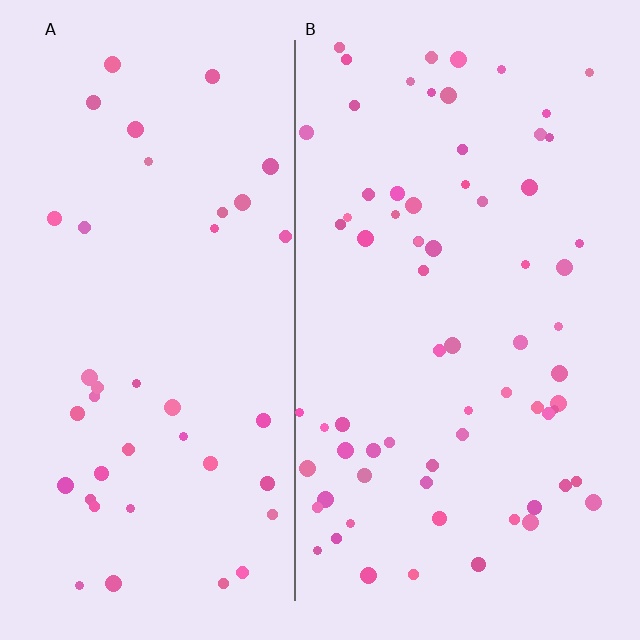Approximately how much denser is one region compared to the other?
Approximately 1.7× — region B over region A.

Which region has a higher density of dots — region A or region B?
B (the right).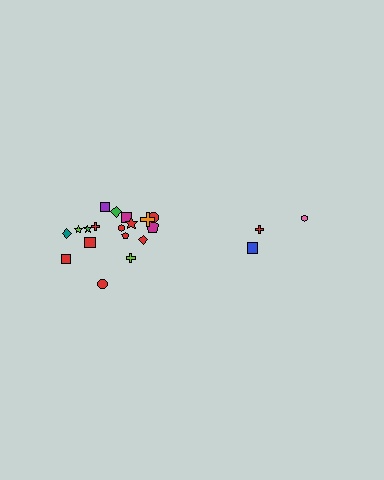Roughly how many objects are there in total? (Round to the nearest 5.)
Roughly 20 objects in total.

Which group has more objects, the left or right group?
The left group.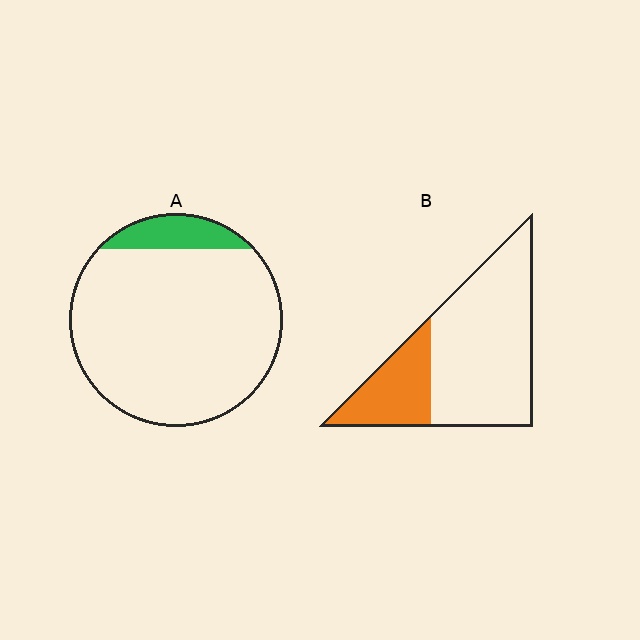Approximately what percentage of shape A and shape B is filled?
A is approximately 10% and B is approximately 30%.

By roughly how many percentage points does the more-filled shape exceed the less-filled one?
By roughly 15 percentage points (B over A).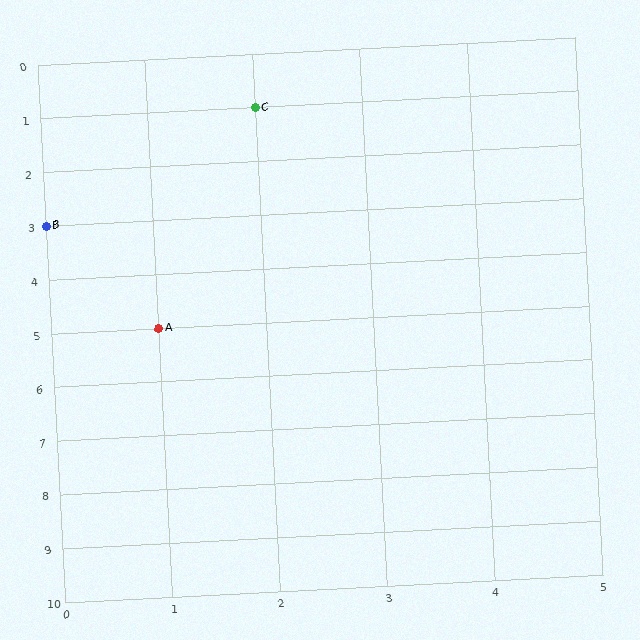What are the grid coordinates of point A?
Point A is at grid coordinates (1, 5).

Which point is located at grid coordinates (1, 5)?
Point A is at (1, 5).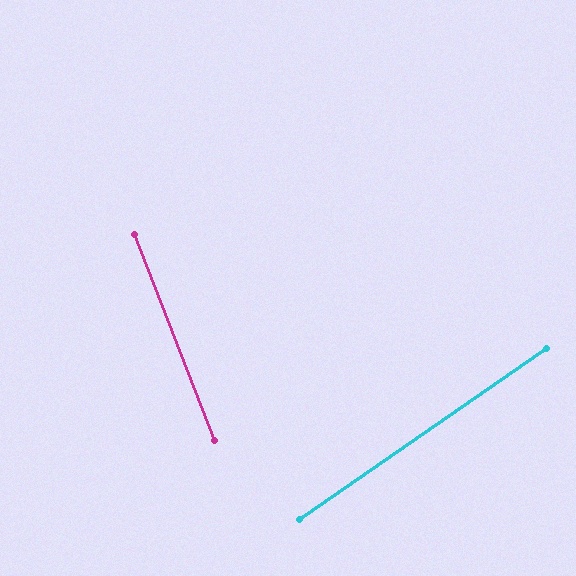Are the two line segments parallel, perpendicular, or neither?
Neither parallel nor perpendicular — they differ by about 77°.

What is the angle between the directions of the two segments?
Approximately 77 degrees.